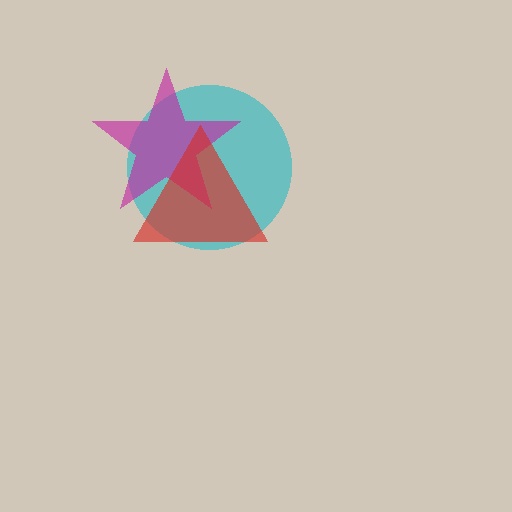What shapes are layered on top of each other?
The layered shapes are: a cyan circle, a magenta star, a red triangle.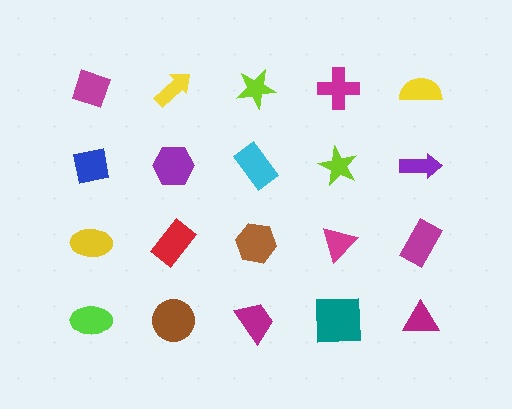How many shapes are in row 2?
5 shapes.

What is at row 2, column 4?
A lime star.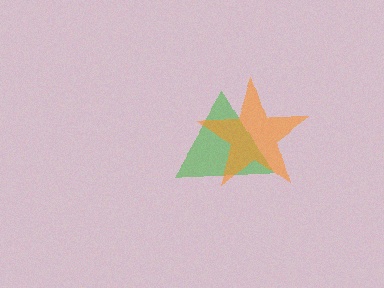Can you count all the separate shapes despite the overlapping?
Yes, there are 2 separate shapes.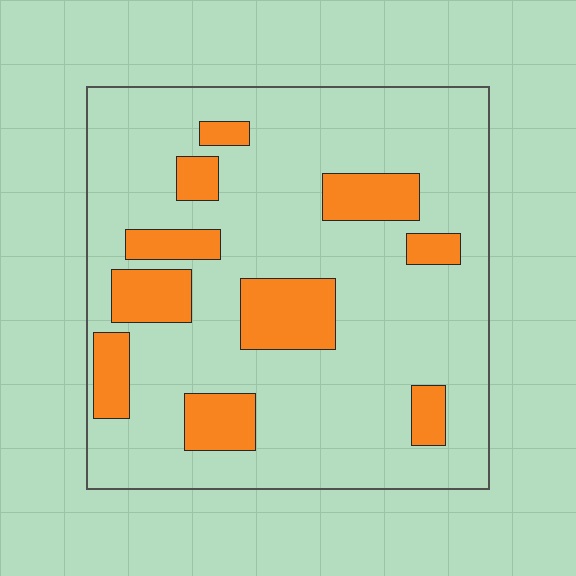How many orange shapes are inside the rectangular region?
10.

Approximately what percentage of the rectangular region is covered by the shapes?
Approximately 20%.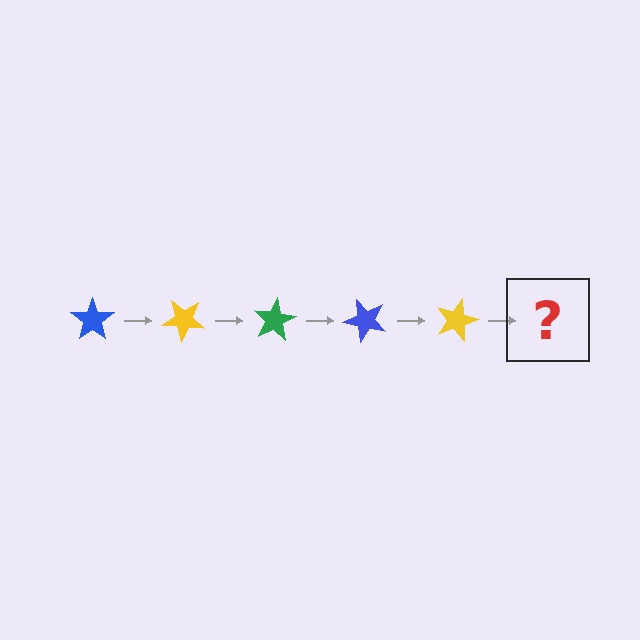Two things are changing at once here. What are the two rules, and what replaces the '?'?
The two rules are that it rotates 40 degrees each step and the color cycles through blue, yellow, and green. The '?' should be a green star, rotated 200 degrees from the start.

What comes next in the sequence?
The next element should be a green star, rotated 200 degrees from the start.